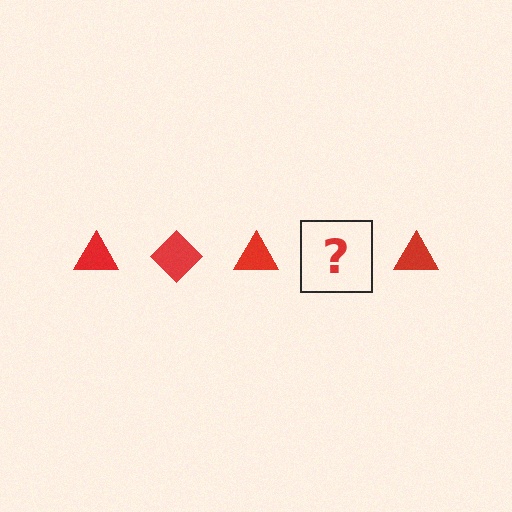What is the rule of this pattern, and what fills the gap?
The rule is that the pattern cycles through triangle, diamond shapes in red. The gap should be filled with a red diamond.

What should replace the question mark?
The question mark should be replaced with a red diamond.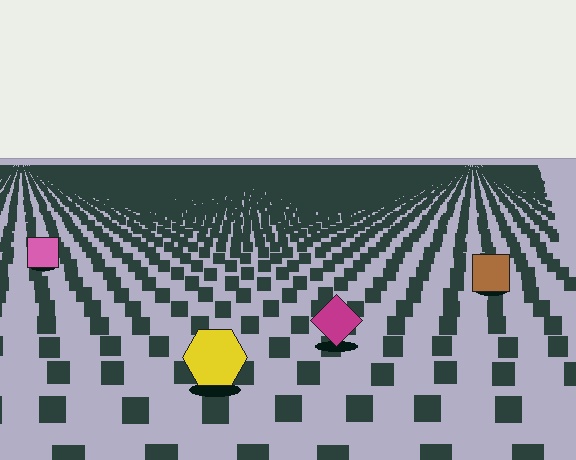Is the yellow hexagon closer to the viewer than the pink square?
Yes. The yellow hexagon is closer — you can tell from the texture gradient: the ground texture is coarser near it.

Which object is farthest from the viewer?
The pink square is farthest from the viewer. It appears smaller and the ground texture around it is denser.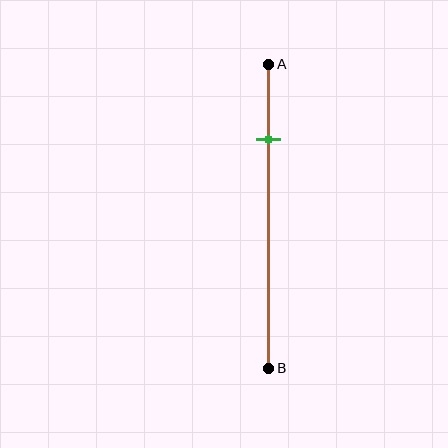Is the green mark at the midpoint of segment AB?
No, the mark is at about 25% from A, not at the 50% midpoint.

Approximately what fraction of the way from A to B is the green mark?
The green mark is approximately 25% of the way from A to B.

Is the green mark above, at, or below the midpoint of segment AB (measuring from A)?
The green mark is above the midpoint of segment AB.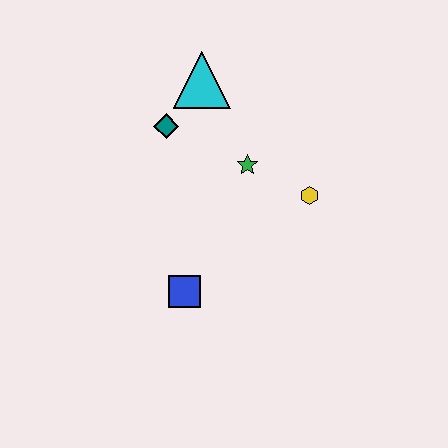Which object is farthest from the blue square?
The cyan triangle is farthest from the blue square.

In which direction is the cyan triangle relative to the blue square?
The cyan triangle is above the blue square.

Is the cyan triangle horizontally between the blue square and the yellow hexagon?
Yes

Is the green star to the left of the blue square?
No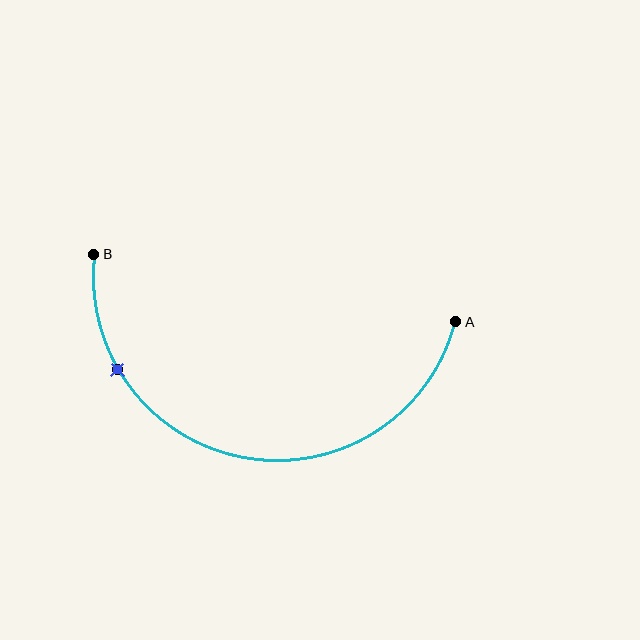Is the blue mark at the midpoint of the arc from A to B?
No. The blue mark lies on the arc but is closer to endpoint B. The arc midpoint would be at the point on the curve equidistant along the arc from both A and B.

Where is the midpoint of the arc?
The arc midpoint is the point on the curve farthest from the straight line joining A and B. It sits below that line.